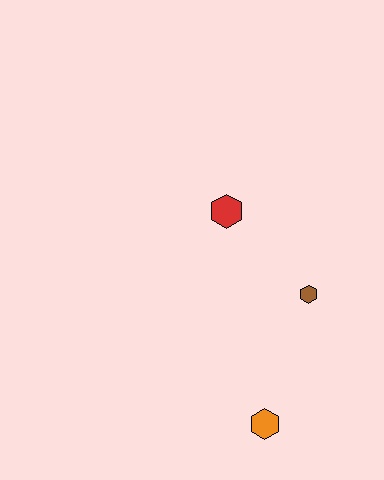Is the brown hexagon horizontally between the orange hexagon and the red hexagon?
No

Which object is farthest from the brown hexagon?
The orange hexagon is farthest from the brown hexagon.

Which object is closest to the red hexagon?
The brown hexagon is closest to the red hexagon.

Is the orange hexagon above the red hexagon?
No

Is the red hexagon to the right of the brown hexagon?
No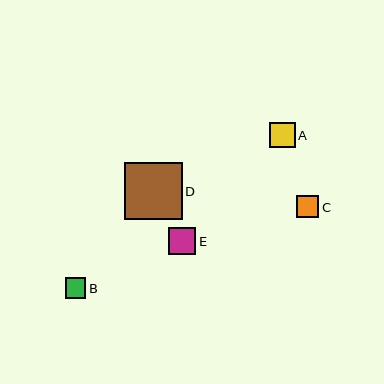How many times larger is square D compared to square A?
Square D is approximately 2.2 times the size of square A.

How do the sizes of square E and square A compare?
Square E and square A are approximately the same size.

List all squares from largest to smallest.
From largest to smallest: D, E, A, C, B.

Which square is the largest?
Square D is the largest with a size of approximately 57 pixels.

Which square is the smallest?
Square B is the smallest with a size of approximately 20 pixels.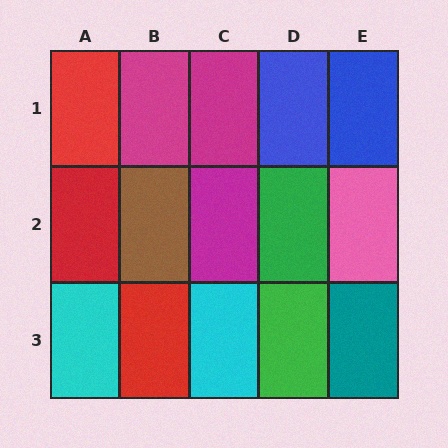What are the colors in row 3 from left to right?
Cyan, red, cyan, green, teal.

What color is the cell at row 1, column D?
Blue.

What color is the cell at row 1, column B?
Magenta.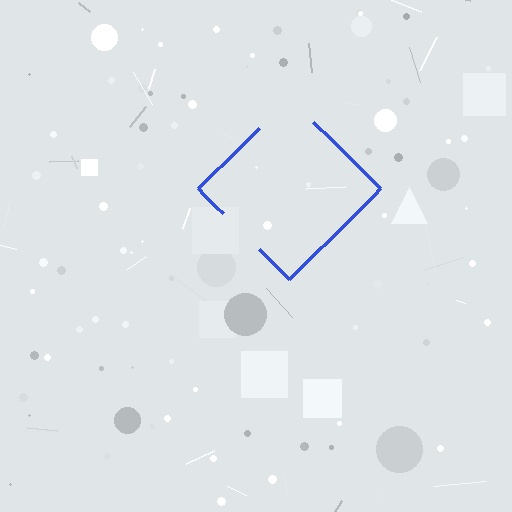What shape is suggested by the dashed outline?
The dashed outline suggests a diamond.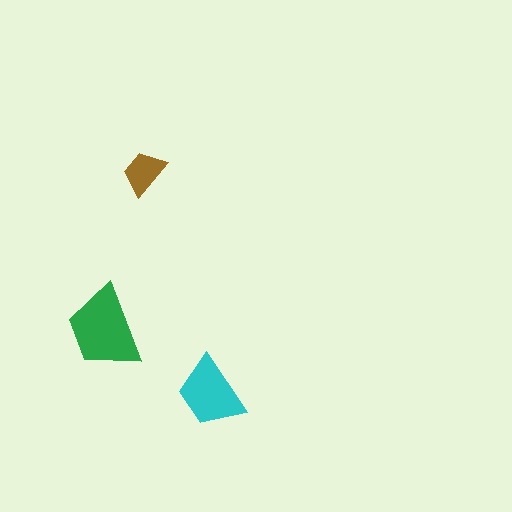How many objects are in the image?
There are 3 objects in the image.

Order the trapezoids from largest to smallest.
the green one, the cyan one, the brown one.